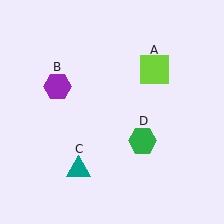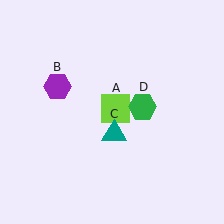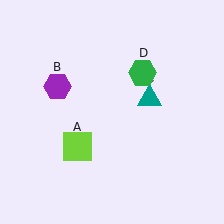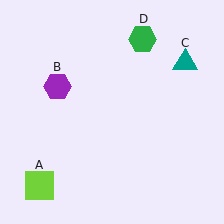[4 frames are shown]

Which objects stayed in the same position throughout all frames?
Purple hexagon (object B) remained stationary.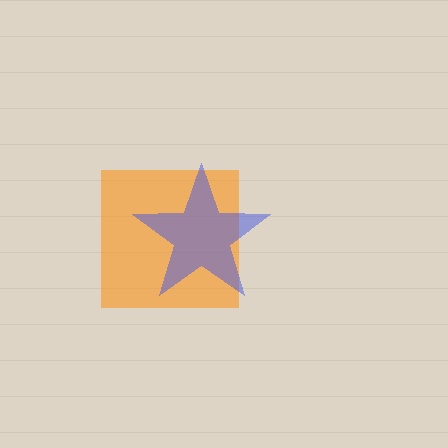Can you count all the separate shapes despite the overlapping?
Yes, there are 2 separate shapes.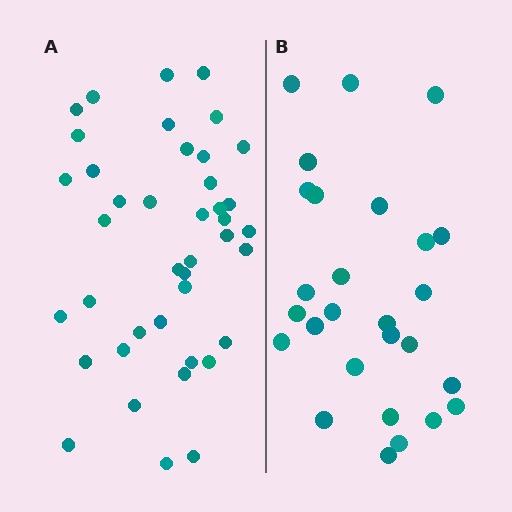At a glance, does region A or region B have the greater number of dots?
Region A (the left region) has more dots.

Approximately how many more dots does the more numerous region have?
Region A has approximately 15 more dots than region B.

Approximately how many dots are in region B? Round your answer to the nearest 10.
About 30 dots. (The exact count is 27, which rounds to 30.)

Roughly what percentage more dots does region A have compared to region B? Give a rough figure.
About 50% more.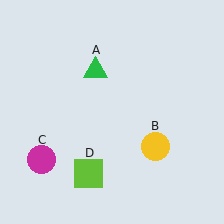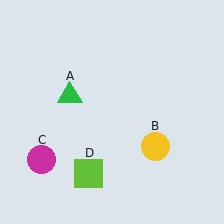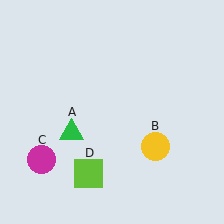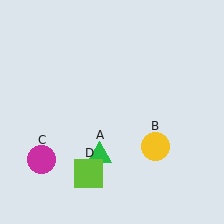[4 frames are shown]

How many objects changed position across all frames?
1 object changed position: green triangle (object A).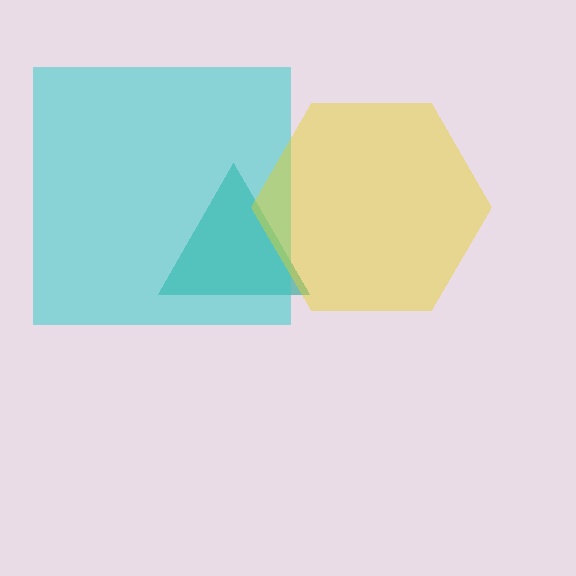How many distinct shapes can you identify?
There are 3 distinct shapes: a teal triangle, a cyan square, a yellow hexagon.